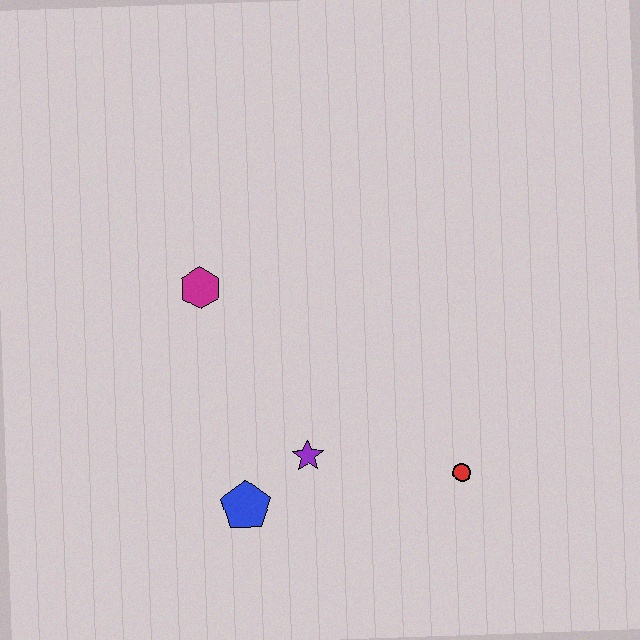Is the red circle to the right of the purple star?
Yes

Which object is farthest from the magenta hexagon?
The red circle is farthest from the magenta hexagon.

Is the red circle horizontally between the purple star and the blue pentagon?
No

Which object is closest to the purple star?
The blue pentagon is closest to the purple star.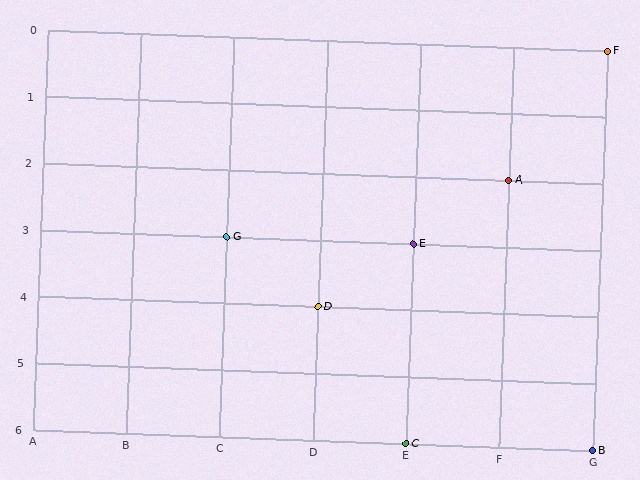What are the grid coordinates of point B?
Point B is at grid coordinates (G, 6).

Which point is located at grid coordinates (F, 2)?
Point A is at (F, 2).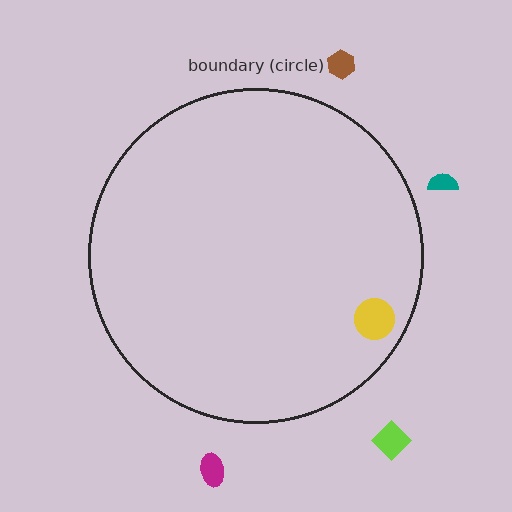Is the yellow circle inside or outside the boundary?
Inside.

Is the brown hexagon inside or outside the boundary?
Outside.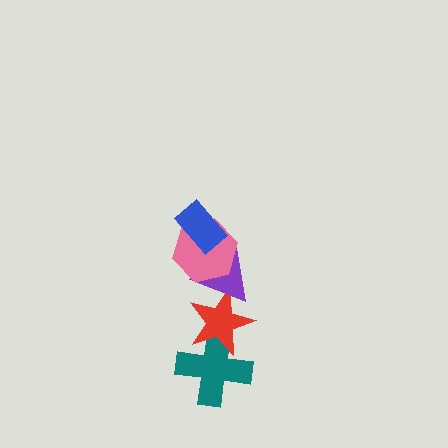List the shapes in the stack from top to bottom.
From top to bottom: the blue rectangle, the pink hexagon, the purple triangle, the red star, the teal cross.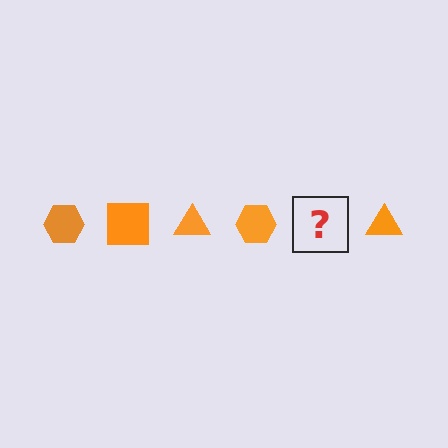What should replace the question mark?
The question mark should be replaced with an orange square.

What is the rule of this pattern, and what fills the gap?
The rule is that the pattern cycles through hexagon, square, triangle shapes in orange. The gap should be filled with an orange square.